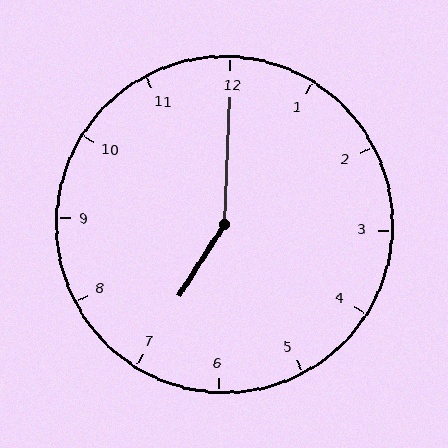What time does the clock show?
7:00.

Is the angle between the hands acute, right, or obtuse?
It is obtuse.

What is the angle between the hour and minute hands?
Approximately 150 degrees.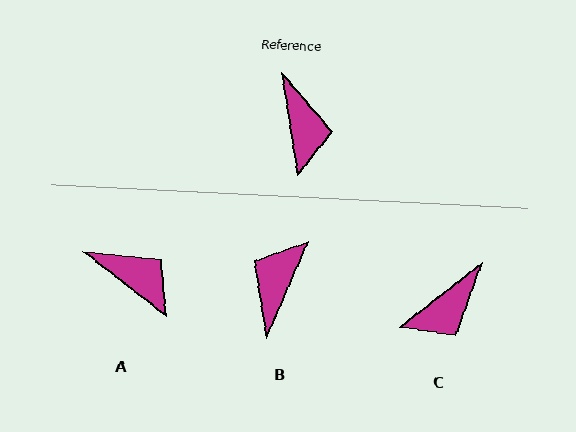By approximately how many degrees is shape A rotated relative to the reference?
Approximately 43 degrees counter-clockwise.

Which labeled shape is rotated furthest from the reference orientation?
B, about 148 degrees away.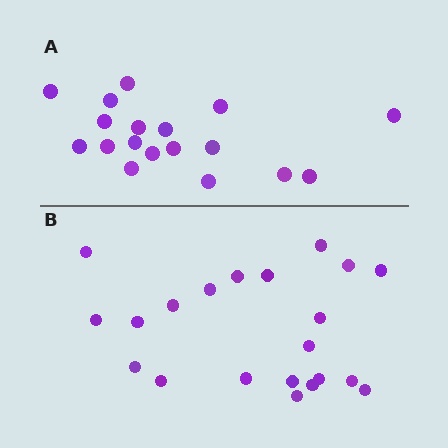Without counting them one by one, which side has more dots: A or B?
Region B (the bottom region) has more dots.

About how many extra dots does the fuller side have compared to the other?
Region B has just a few more — roughly 2 or 3 more dots than region A.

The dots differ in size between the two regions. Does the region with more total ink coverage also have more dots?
No. Region A has more total ink coverage because its dots are larger, but region B actually contains more individual dots. Total area can be misleading — the number of items is what matters here.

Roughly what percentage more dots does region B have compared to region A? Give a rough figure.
About 15% more.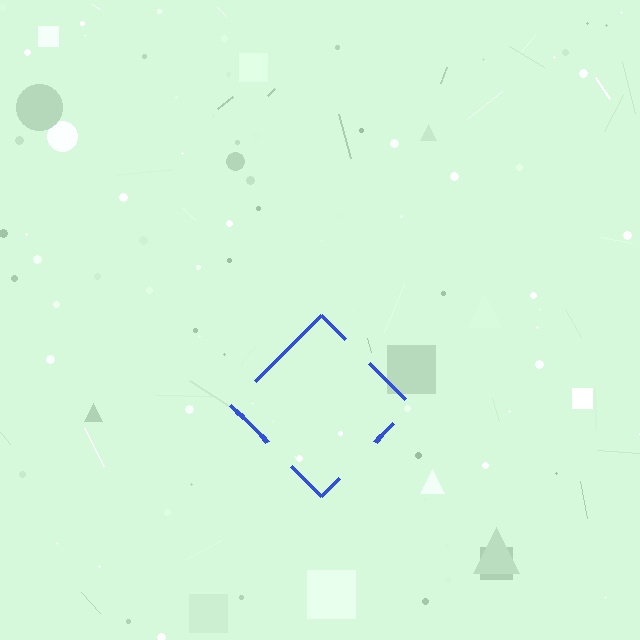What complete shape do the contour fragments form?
The contour fragments form a diamond.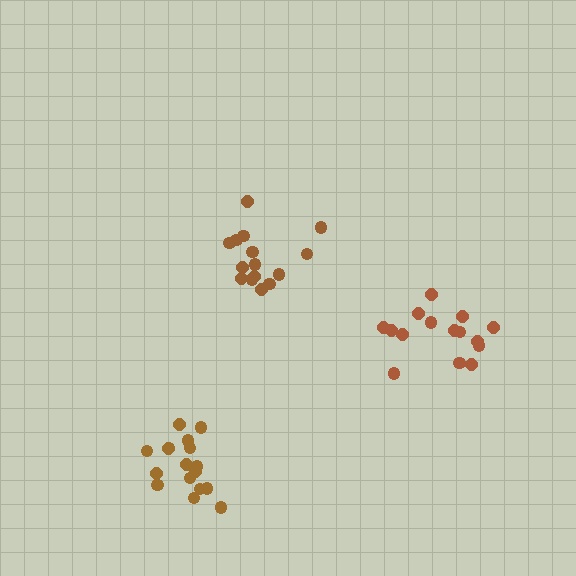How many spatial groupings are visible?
There are 3 spatial groupings.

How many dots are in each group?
Group 1: 15 dots, Group 2: 15 dots, Group 3: 17 dots (47 total).